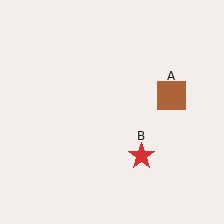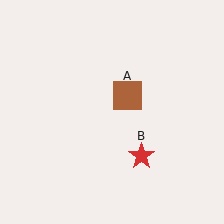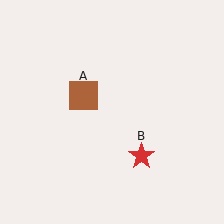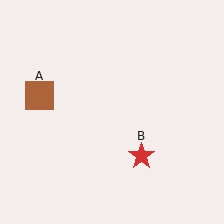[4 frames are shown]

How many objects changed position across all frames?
1 object changed position: brown square (object A).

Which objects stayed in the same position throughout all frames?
Red star (object B) remained stationary.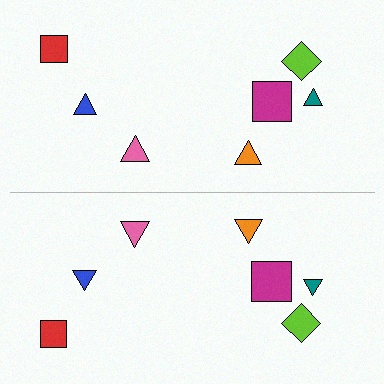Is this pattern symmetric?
Yes, this pattern has bilateral (reflection) symmetry.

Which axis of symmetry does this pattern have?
The pattern has a horizontal axis of symmetry running through the center of the image.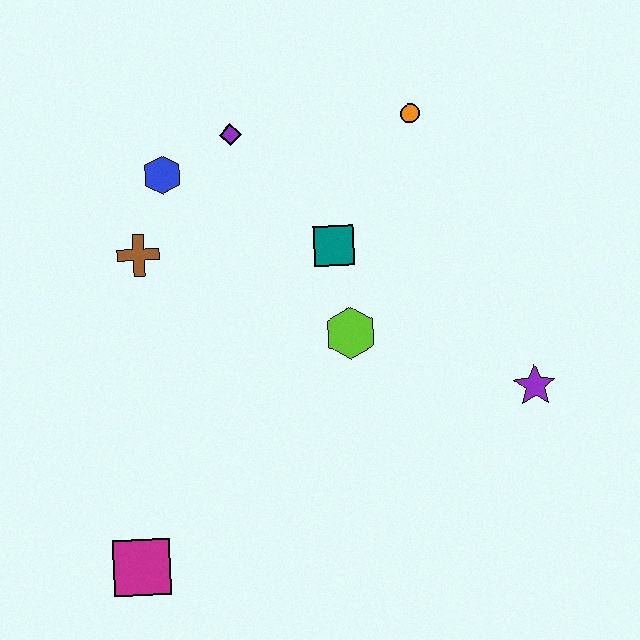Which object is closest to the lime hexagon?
The teal square is closest to the lime hexagon.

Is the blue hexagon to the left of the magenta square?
No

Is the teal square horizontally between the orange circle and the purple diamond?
Yes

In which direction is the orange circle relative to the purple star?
The orange circle is above the purple star.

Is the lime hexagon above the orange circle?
No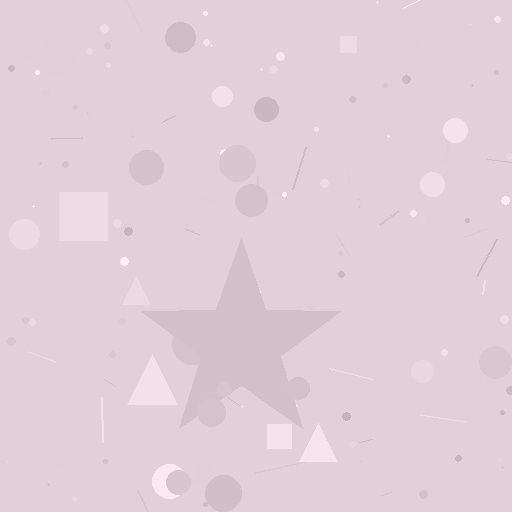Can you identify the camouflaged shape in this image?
The camouflaged shape is a star.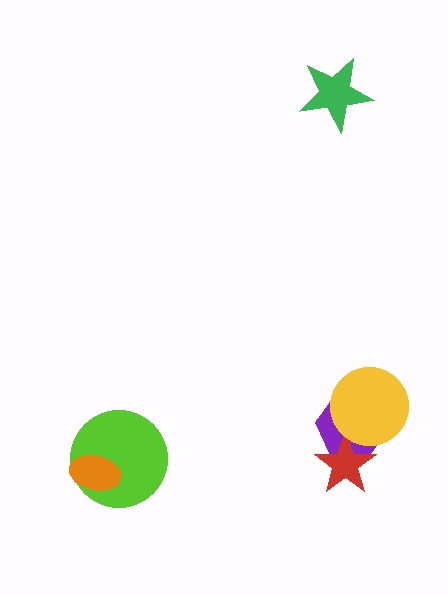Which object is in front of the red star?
The yellow circle is in front of the red star.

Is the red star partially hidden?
Yes, it is partially covered by another shape.